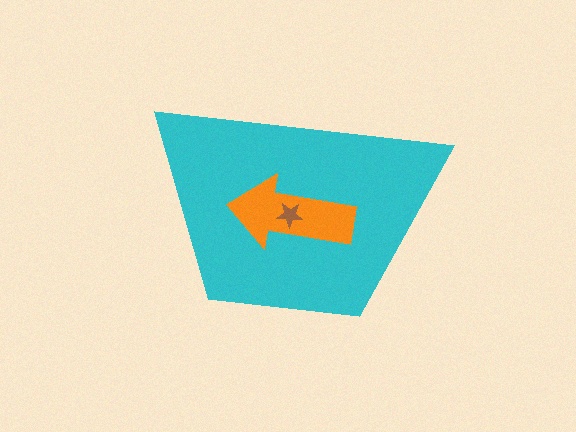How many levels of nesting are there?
3.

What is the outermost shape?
The cyan trapezoid.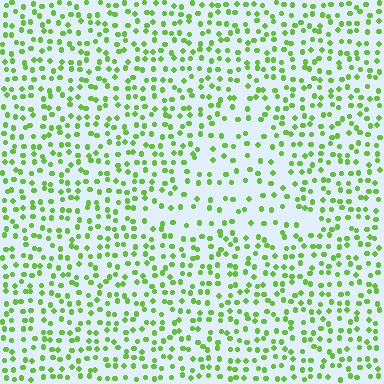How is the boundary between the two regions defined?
The boundary is defined by a change in element density (approximately 1.9x ratio). All elements are the same color, size, and shape.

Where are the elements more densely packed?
The elements are more densely packed outside the triangle boundary.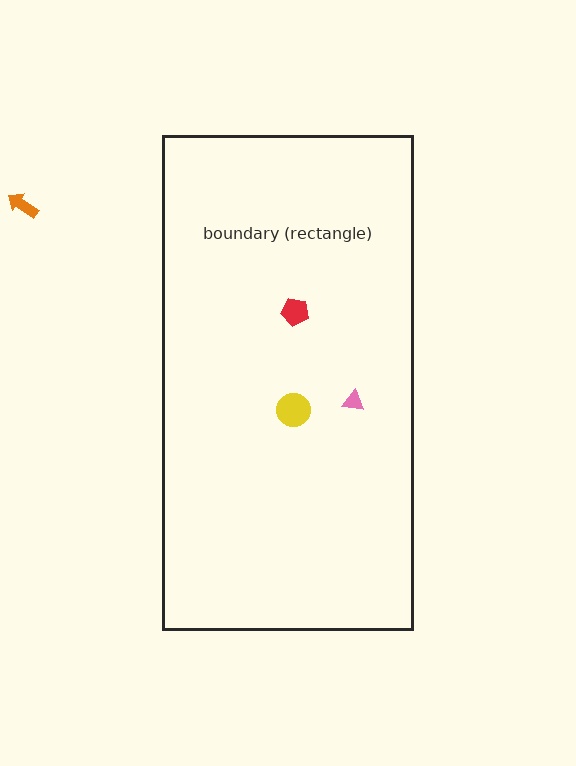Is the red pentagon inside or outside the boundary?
Inside.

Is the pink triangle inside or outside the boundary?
Inside.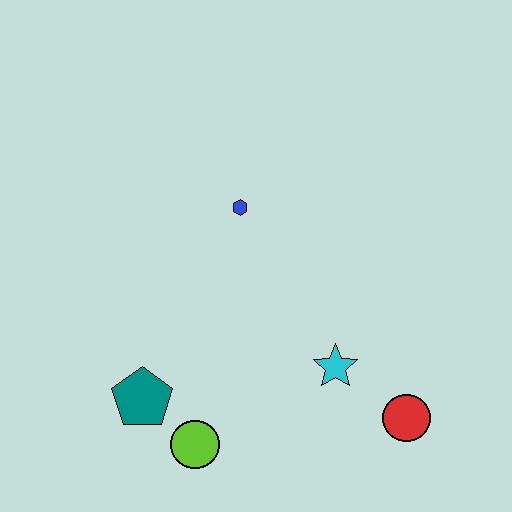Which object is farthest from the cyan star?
The teal pentagon is farthest from the cyan star.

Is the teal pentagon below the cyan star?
Yes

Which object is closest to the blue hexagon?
The cyan star is closest to the blue hexagon.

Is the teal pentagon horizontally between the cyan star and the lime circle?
No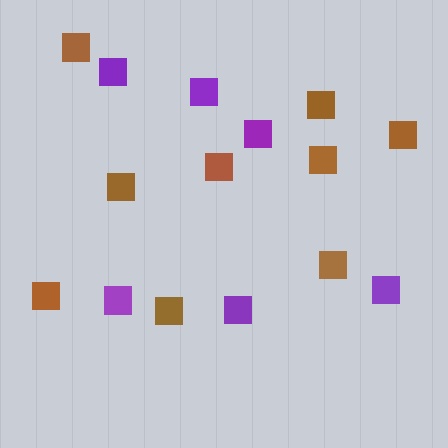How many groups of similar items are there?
There are 2 groups: one group of purple squares (6) and one group of brown squares (9).